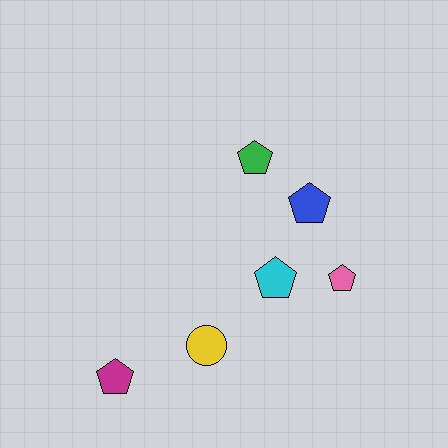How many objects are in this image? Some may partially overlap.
There are 6 objects.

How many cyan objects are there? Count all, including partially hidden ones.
There is 1 cyan object.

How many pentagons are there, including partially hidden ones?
There are 5 pentagons.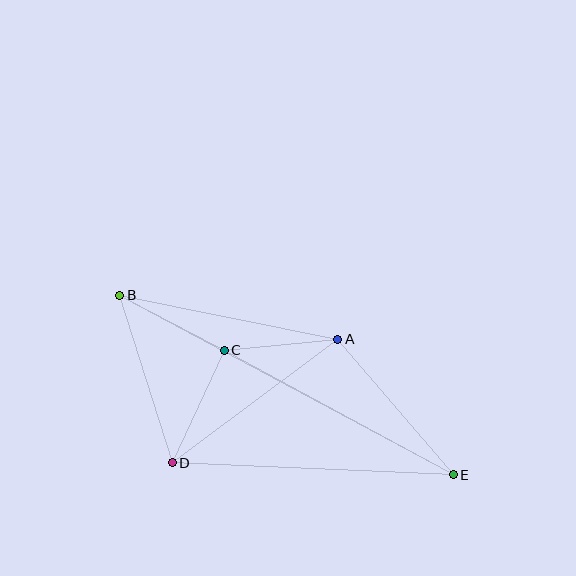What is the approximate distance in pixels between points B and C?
The distance between B and C is approximately 118 pixels.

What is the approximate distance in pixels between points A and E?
The distance between A and E is approximately 178 pixels.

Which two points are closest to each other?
Points A and C are closest to each other.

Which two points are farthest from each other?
Points B and E are farthest from each other.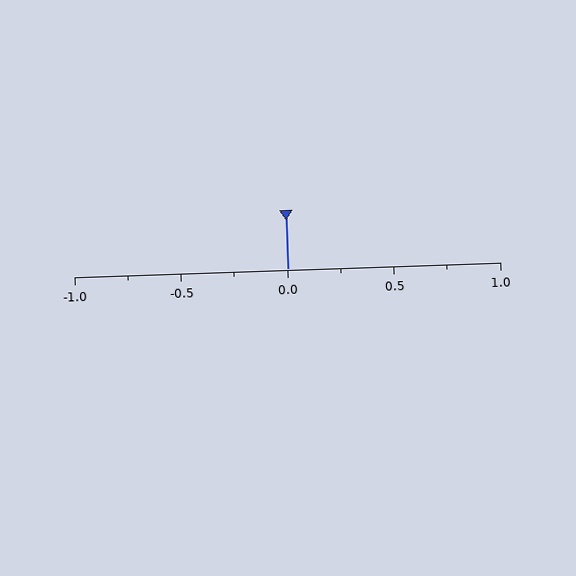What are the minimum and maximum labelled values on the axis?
The axis runs from -1.0 to 1.0.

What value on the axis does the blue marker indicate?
The marker indicates approximately 0.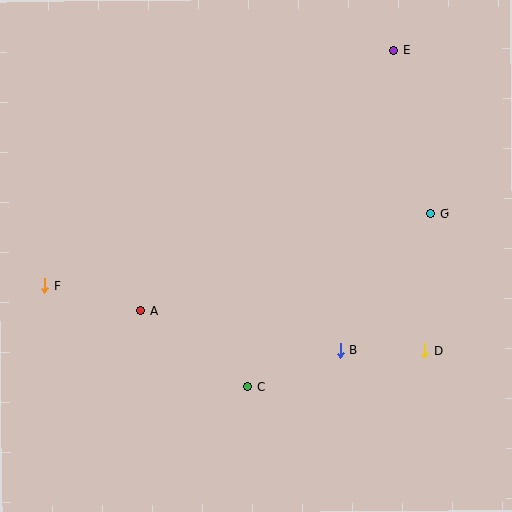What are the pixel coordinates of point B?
Point B is at (340, 350).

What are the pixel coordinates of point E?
Point E is at (394, 50).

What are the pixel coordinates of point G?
Point G is at (430, 213).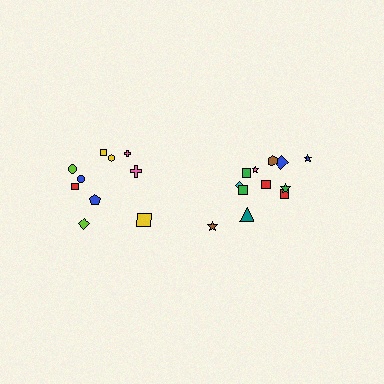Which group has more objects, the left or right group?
The right group.